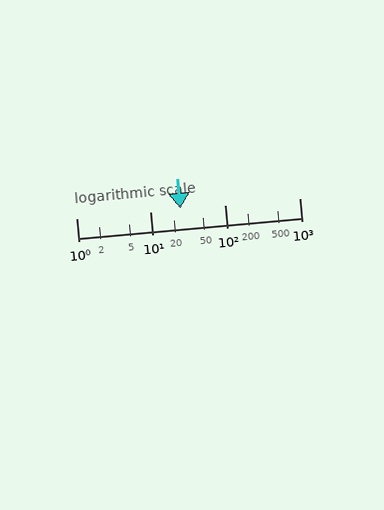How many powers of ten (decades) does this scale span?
The scale spans 3 decades, from 1 to 1000.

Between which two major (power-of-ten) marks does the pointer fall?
The pointer is between 10 and 100.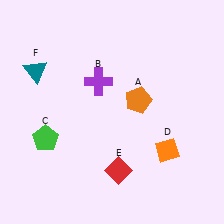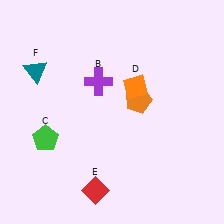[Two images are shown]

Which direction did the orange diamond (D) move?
The orange diamond (D) moved up.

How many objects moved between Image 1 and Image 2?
2 objects moved between the two images.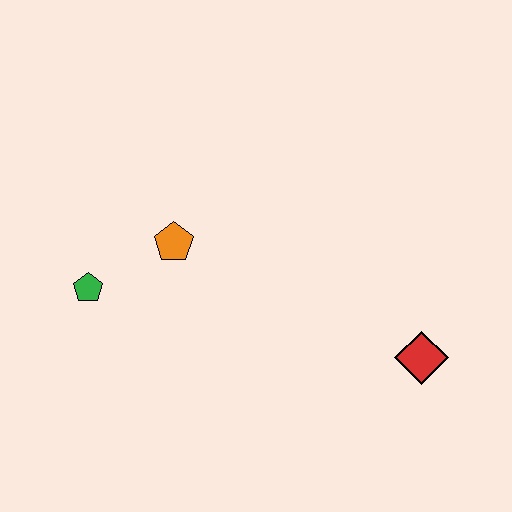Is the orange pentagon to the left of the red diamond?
Yes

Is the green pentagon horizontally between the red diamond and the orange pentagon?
No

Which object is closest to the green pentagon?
The orange pentagon is closest to the green pentagon.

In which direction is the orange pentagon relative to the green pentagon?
The orange pentagon is to the right of the green pentagon.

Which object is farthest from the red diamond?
The green pentagon is farthest from the red diamond.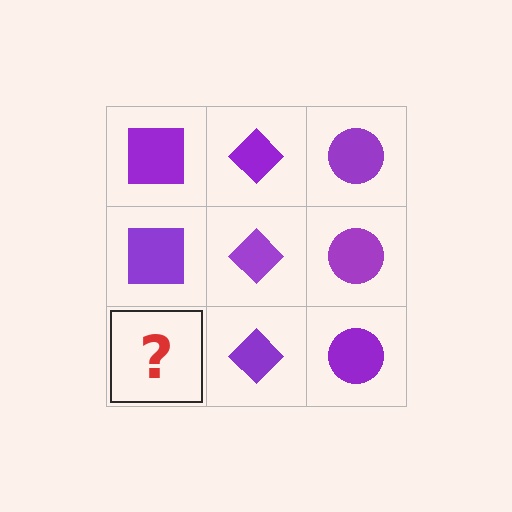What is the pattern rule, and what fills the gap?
The rule is that each column has a consistent shape. The gap should be filled with a purple square.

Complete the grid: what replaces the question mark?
The question mark should be replaced with a purple square.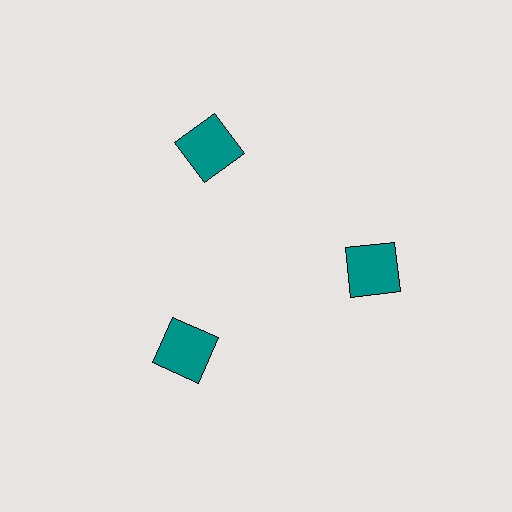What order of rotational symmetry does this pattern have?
This pattern has 3-fold rotational symmetry.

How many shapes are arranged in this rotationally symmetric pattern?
There are 3 shapes, arranged in 3 groups of 1.